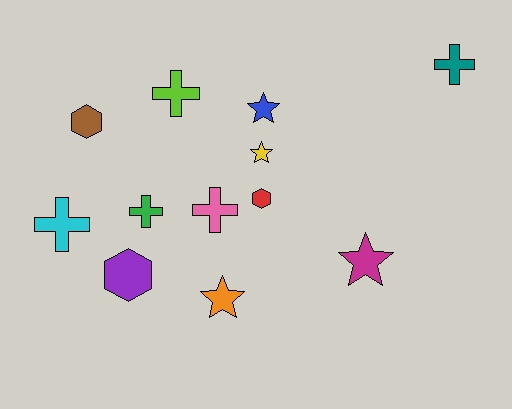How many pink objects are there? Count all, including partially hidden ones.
There is 1 pink object.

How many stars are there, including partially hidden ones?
There are 4 stars.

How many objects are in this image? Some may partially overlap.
There are 12 objects.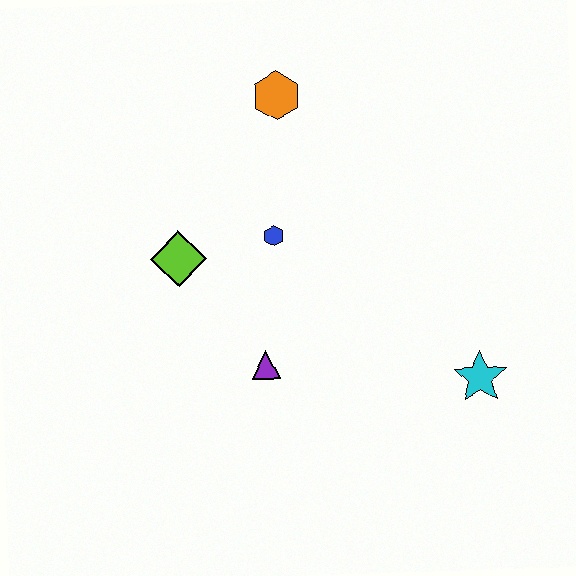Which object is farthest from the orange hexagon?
The cyan star is farthest from the orange hexagon.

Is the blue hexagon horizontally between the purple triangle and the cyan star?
Yes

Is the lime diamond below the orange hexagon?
Yes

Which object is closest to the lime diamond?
The blue hexagon is closest to the lime diamond.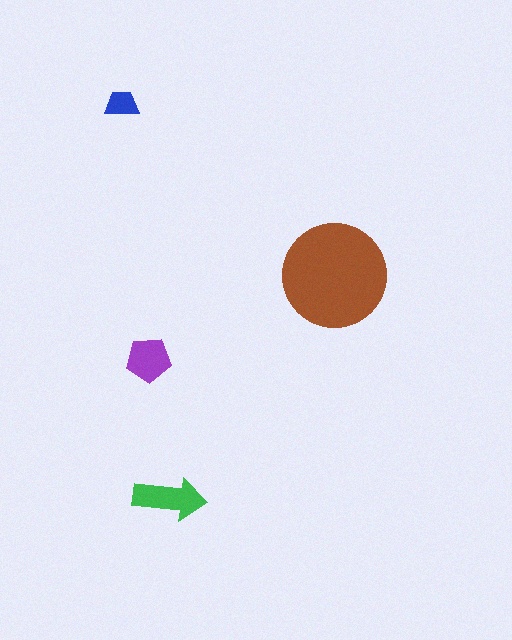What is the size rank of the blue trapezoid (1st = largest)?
4th.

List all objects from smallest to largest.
The blue trapezoid, the purple pentagon, the green arrow, the brown circle.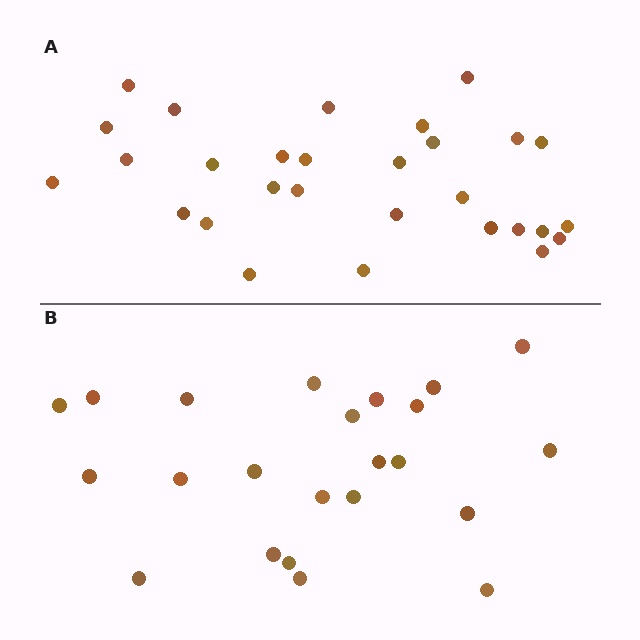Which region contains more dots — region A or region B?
Region A (the top region) has more dots.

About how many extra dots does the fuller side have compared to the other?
Region A has about 6 more dots than region B.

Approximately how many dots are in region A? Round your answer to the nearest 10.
About 30 dots. (The exact count is 29, which rounds to 30.)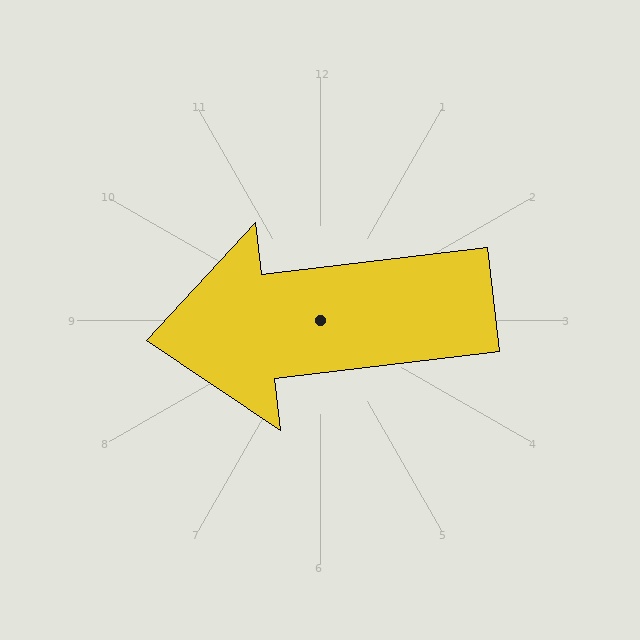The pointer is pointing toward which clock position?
Roughly 9 o'clock.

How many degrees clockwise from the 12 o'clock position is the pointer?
Approximately 263 degrees.